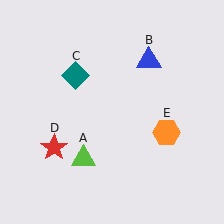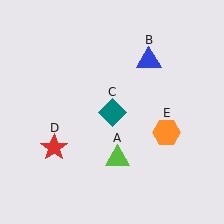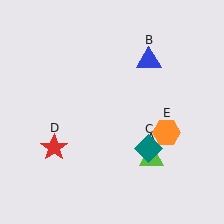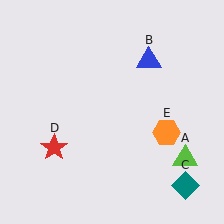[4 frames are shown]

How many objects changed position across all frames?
2 objects changed position: lime triangle (object A), teal diamond (object C).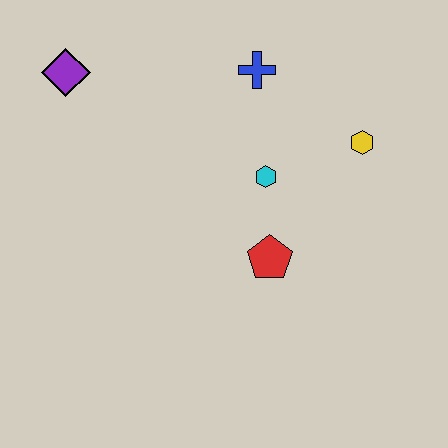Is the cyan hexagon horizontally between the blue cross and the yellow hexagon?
Yes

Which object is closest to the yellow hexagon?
The cyan hexagon is closest to the yellow hexagon.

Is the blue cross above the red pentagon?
Yes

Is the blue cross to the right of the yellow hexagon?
No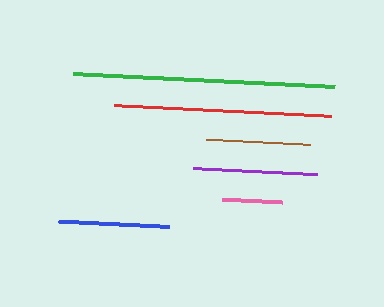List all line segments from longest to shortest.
From longest to shortest: green, red, purple, blue, brown, pink.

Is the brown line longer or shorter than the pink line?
The brown line is longer than the pink line.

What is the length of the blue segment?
The blue segment is approximately 111 pixels long.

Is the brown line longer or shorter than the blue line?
The blue line is longer than the brown line.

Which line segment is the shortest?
The pink line is the shortest at approximately 60 pixels.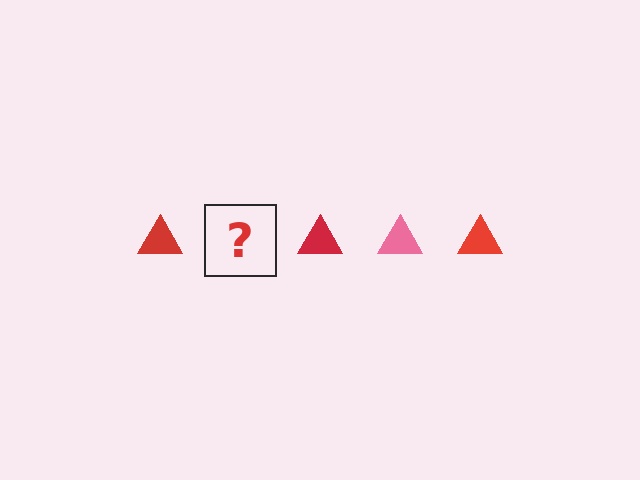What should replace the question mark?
The question mark should be replaced with a pink triangle.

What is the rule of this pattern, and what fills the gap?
The rule is that the pattern cycles through red, pink triangles. The gap should be filled with a pink triangle.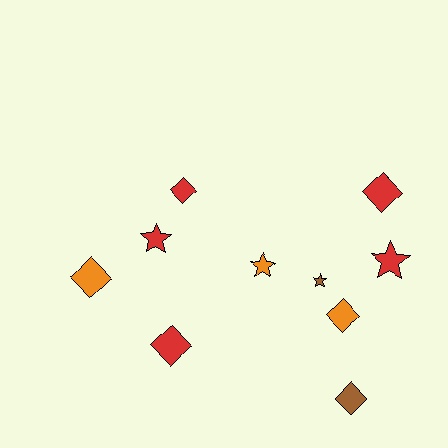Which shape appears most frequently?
Diamond, with 6 objects.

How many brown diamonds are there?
There is 1 brown diamond.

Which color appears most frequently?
Red, with 5 objects.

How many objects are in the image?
There are 10 objects.